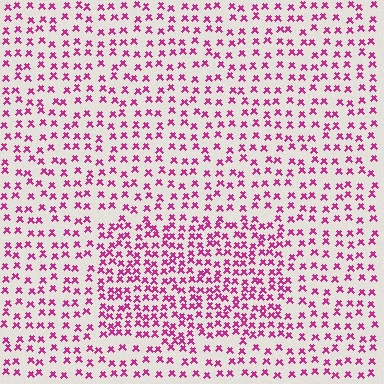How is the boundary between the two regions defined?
The boundary is defined by a change in element density (approximately 1.8x ratio). All elements are the same color, size, and shape.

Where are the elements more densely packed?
The elements are more densely packed inside the rectangle boundary.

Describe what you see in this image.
The image contains small magenta elements arranged at two different densities. A rectangle-shaped region is visible where the elements are more densely packed than the surrounding area.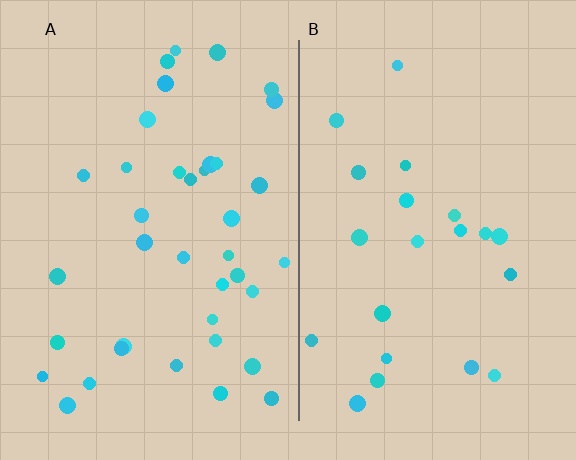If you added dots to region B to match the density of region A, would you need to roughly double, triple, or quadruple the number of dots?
Approximately double.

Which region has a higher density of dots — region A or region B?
A (the left).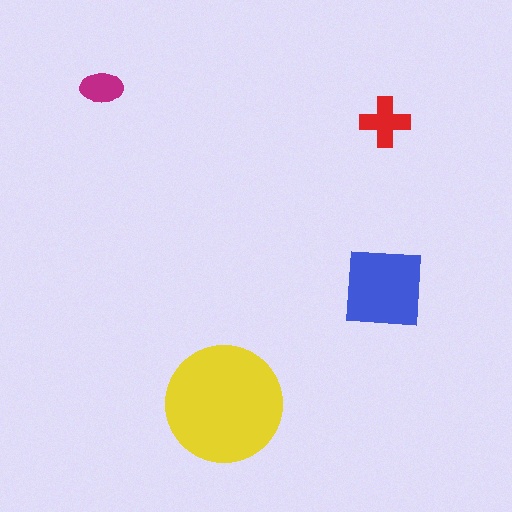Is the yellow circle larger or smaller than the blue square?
Larger.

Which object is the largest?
The yellow circle.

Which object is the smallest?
The magenta ellipse.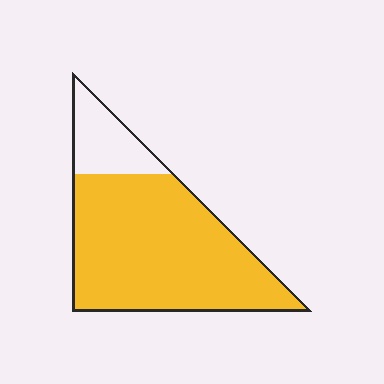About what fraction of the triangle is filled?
About five sixths (5/6).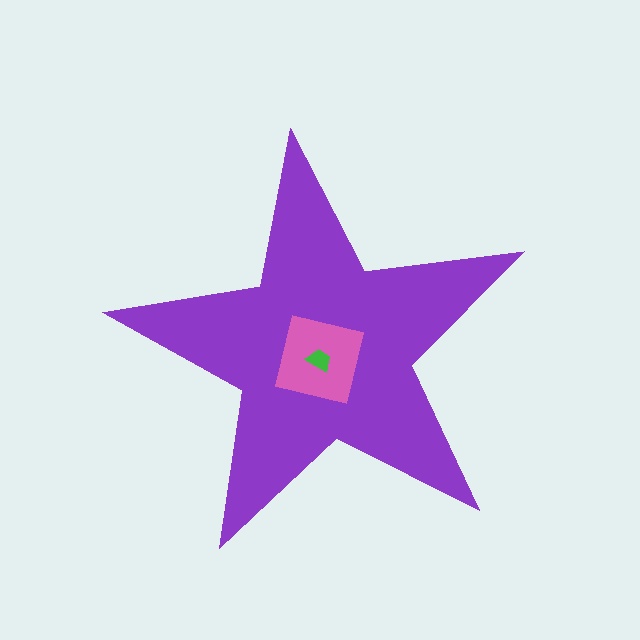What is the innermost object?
The green trapezoid.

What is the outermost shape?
The purple star.